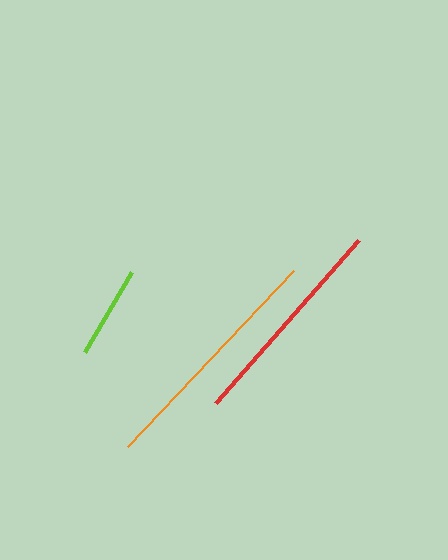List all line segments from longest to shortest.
From longest to shortest: orange, red, lime.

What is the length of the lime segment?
The lime segment is approximately 93 pixels long.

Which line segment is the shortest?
The lime line is the shortest at approximately 93 pixels.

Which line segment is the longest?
The orange line is the longest at approximately 242 pixels.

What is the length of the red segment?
The red segment is approximately 217 pixels long.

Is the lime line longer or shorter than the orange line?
The orange line is longer than the lime line.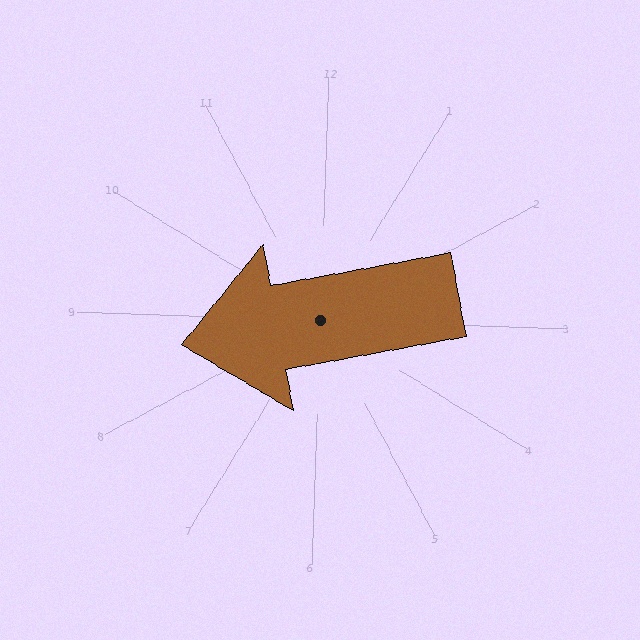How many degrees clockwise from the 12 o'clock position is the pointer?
Approximately 258 degrees.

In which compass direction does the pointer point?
West.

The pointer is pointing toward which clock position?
Roughly 9 o'clock.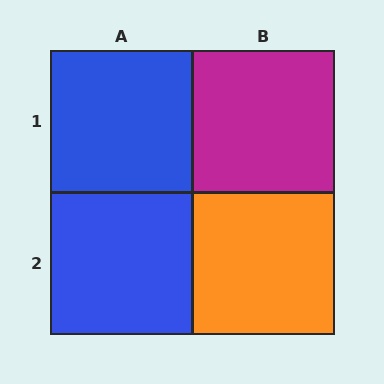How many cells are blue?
2 cells are blue.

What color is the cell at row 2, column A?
Blue.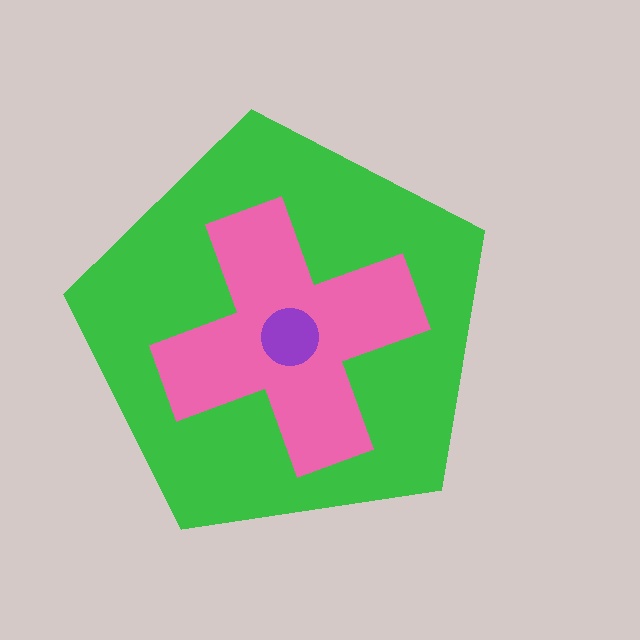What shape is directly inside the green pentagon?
The pink cross.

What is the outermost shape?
The green pentagon.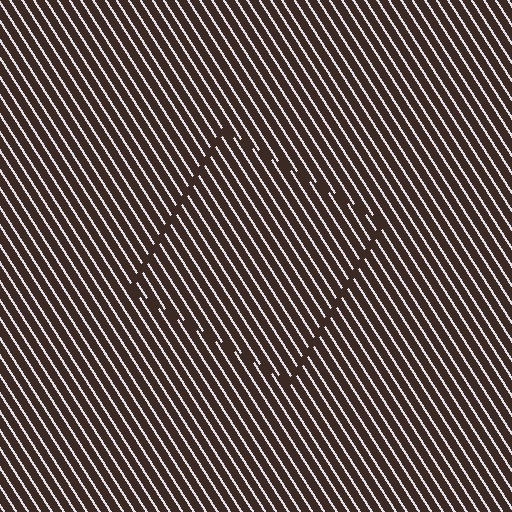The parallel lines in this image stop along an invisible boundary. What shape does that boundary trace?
An illusory square. The interior of the shape contains the same grating, shifted by half a period — the contour is defined by the phase discontinuity where line-ends from the inner and outer gratings abut.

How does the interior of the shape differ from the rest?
The interior of the shape contains the same grating, shifted by half a period — the contour is defined by the phase discontinuity where line-ends from the inner and outer gratings abut.